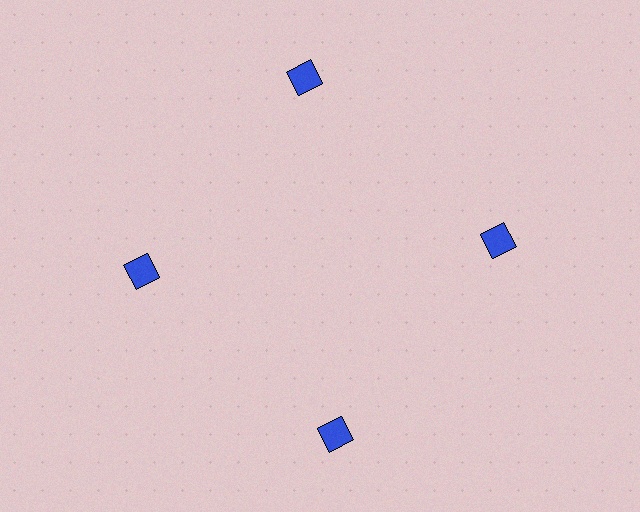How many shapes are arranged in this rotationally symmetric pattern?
There are 4 shapes, arranged in 4 groups of 1.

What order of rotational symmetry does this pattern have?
This pattern has 4-fold rotational symmetry.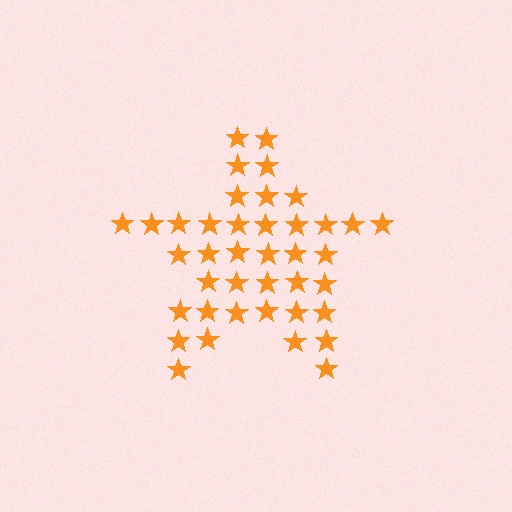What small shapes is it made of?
It is made of small stars.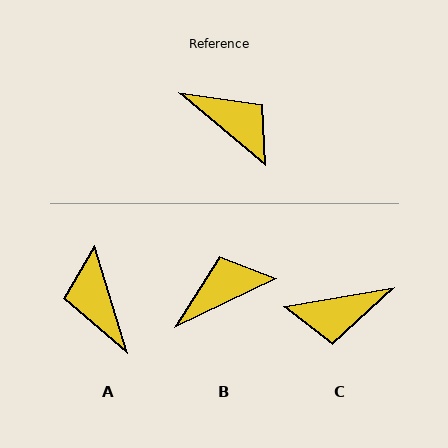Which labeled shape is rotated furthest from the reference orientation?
A, about 147 degrees away.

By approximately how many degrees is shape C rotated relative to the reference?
Approximately 130 degrees clockwise.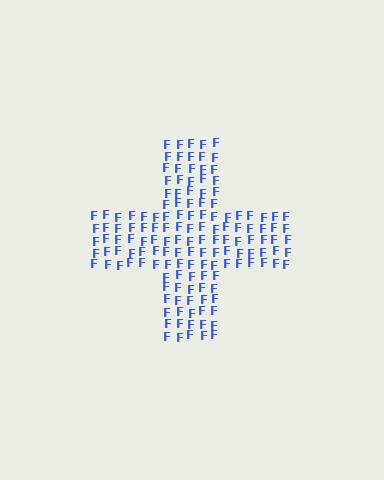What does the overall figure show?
The overall figure shows a cross.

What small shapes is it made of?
It is made of small letter F's.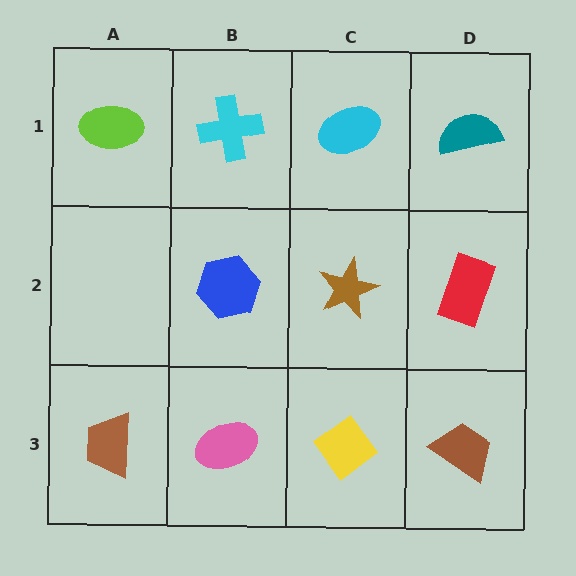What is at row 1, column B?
A cyan cross.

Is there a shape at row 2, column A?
No, that cell is empty.